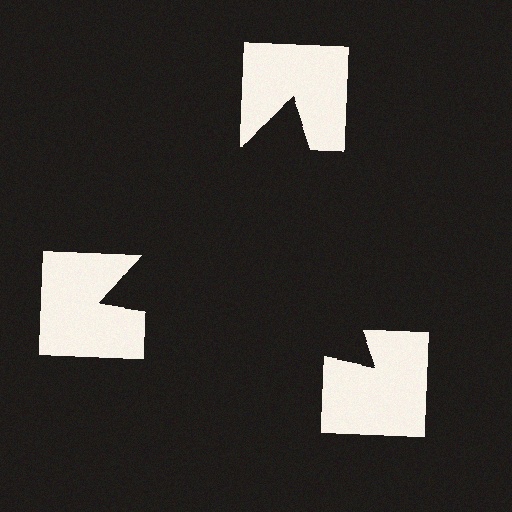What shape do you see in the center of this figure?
An illusory triangle — its edges are inferred from the aligned wedge cuts in the notched squares, not physically drawn.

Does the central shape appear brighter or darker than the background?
It typically appears slightly darker than the background, even though no actual brightness change is drawn.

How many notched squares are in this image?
There are 3 — one at each vertex of the illusory triangle.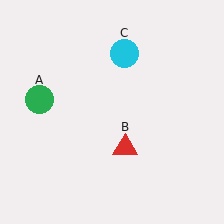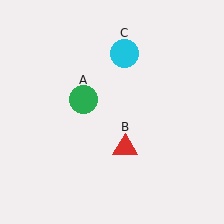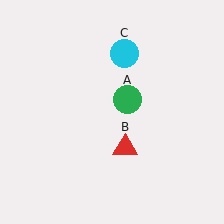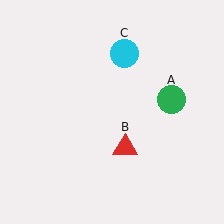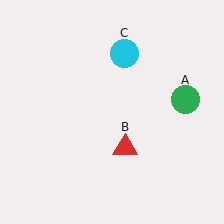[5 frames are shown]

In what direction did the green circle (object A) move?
The green circle (object A) moved right.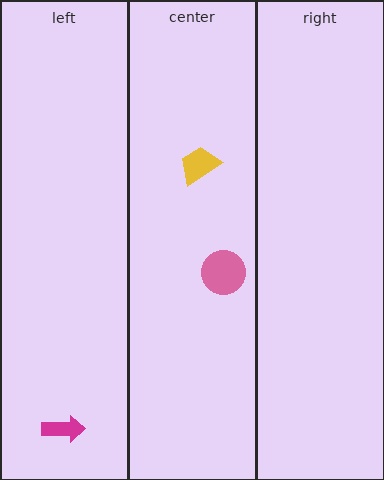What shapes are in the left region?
The magenta arrow.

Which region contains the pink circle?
The center region.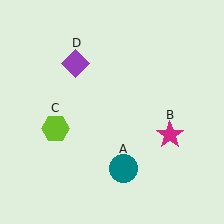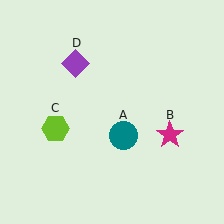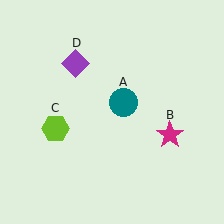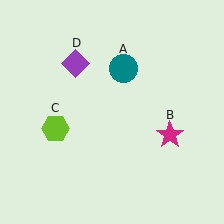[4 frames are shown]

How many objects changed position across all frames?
1 object changed position: teal circle (object A).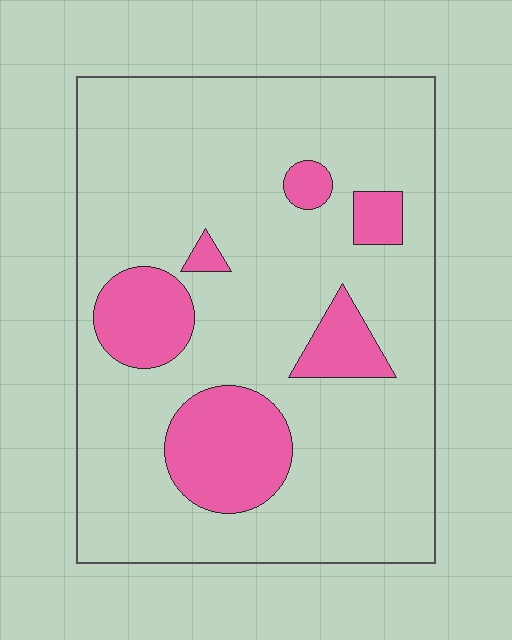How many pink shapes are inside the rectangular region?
6.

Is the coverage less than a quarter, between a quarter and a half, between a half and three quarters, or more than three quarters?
Less than a quarter.